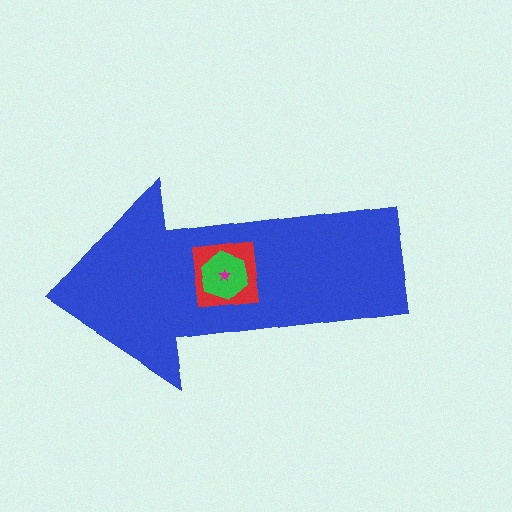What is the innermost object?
The magenta star.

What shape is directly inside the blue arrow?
The red square.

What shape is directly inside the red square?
The green hexagon.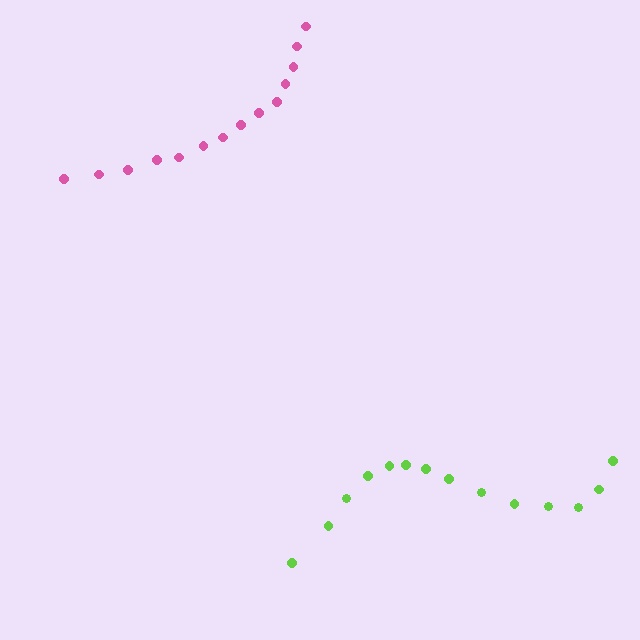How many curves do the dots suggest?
There are 2 distinct paths.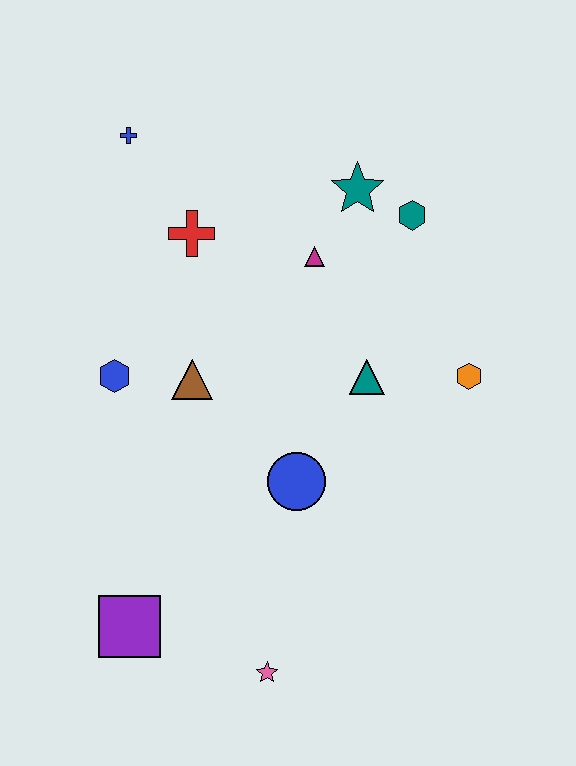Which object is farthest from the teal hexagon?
The purple square is farthest from the teal hexagon.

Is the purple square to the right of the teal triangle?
No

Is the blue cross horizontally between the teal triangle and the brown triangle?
No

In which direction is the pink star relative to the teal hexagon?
The pink star is below the teal hexagon.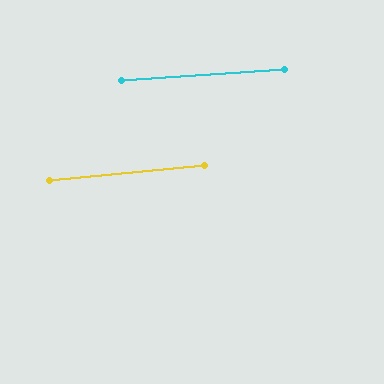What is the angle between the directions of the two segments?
Approximately 2 degrees.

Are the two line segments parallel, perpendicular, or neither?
Parallel — their directions differ by only 1.9°.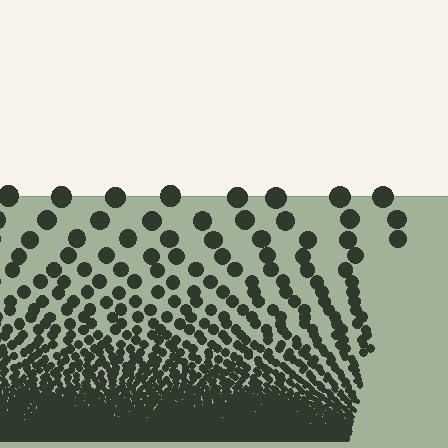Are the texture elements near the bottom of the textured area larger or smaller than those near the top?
Smaller. The gradient is inverted — elements near the bottom are smaller and denser.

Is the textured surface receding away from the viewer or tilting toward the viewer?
The surface appears to tilt toward the viewer. Texture elements get larger and sparser toward the top.